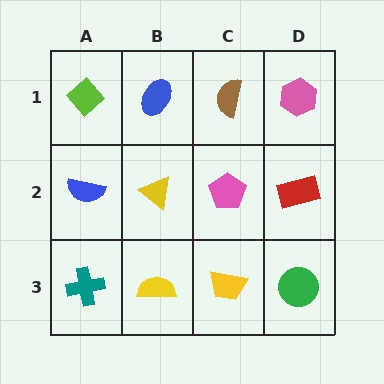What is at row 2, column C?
A pink pentagon.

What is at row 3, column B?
A yellow semicircle.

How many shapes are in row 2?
4 shapes.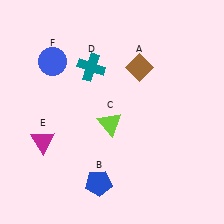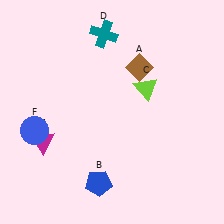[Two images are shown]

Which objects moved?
The objects that moved are: the lime triangle (C), the teal cross (D), the blue circle (F).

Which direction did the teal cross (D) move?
The teal cross (D) moved up.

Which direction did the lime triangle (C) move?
The lime triangle (C) moved right.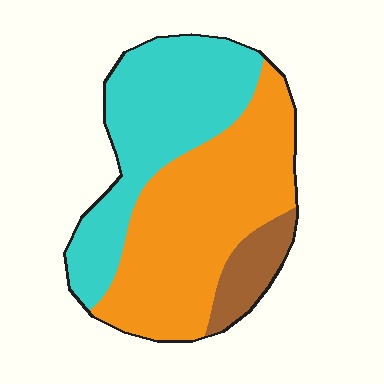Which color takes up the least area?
Brown, at roughly 10%.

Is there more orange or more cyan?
Orange.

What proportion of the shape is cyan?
Cyan covers around 40% of the shape.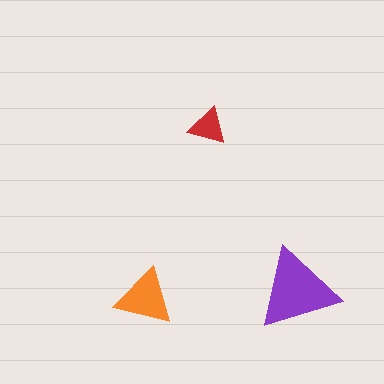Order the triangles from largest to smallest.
the purple one, the orange one, the red one.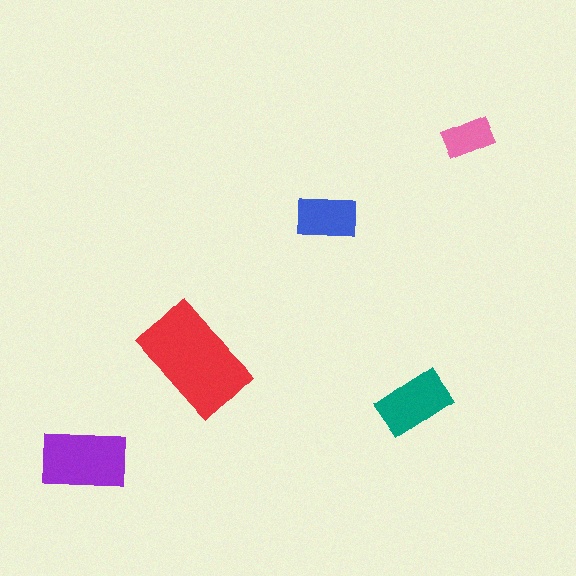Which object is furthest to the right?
The pink rectangle is rightmost.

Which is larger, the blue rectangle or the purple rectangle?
The purple one.